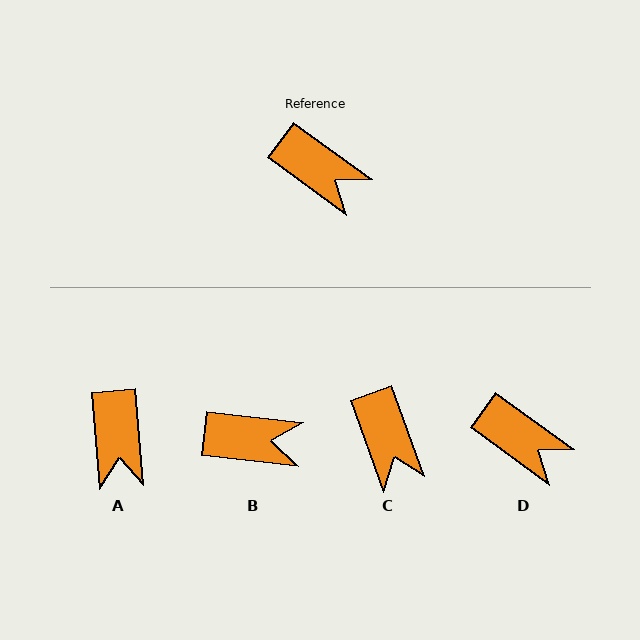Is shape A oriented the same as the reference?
No, it is off by about 49 degrees.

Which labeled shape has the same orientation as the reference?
D.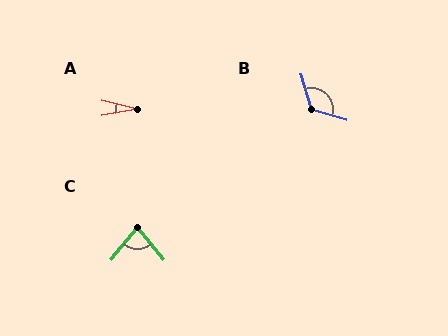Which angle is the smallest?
A, at approximately 24 degrees.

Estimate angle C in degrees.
Approximately 78 degrees.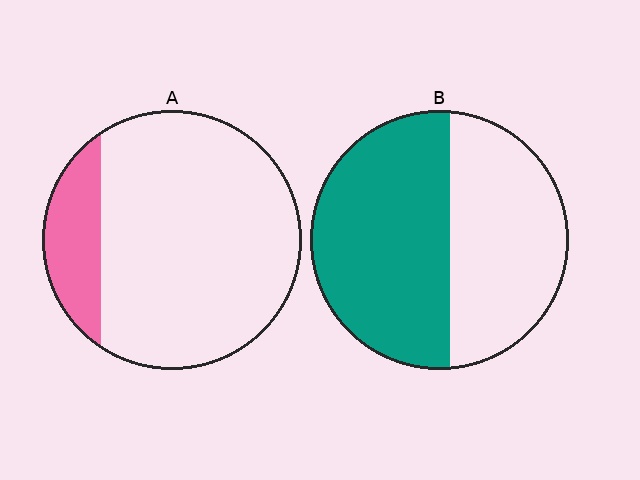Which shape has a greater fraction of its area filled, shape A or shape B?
Shape B.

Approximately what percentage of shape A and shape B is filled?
A is approximately 15% and B is approximately 55%.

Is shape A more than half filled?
No.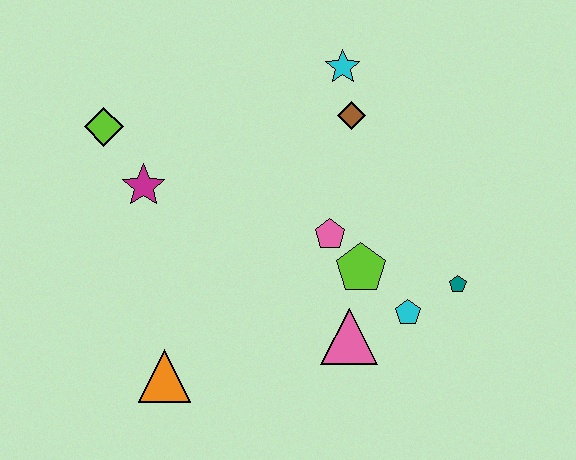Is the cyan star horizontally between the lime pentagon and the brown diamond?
No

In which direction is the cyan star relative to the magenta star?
The cyan star is to the right of the magenta star.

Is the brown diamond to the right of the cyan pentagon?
No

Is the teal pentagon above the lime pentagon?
No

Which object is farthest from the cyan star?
The orange triangle is farthest from the cyan star.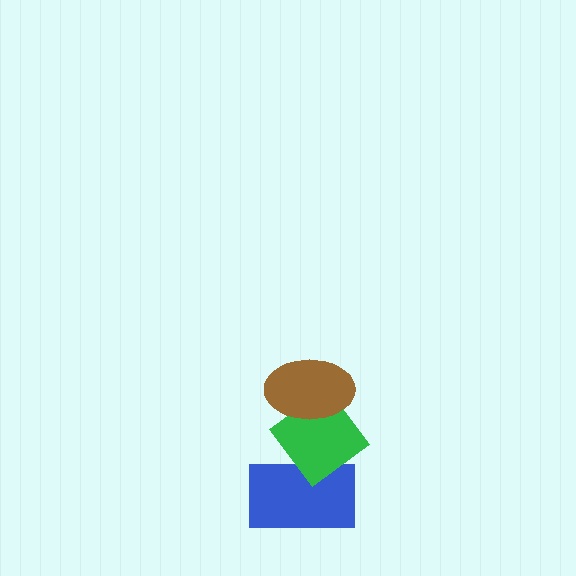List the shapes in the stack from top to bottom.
From top to bottom: the brown ellipse, the green diamond, the blue rectangle.